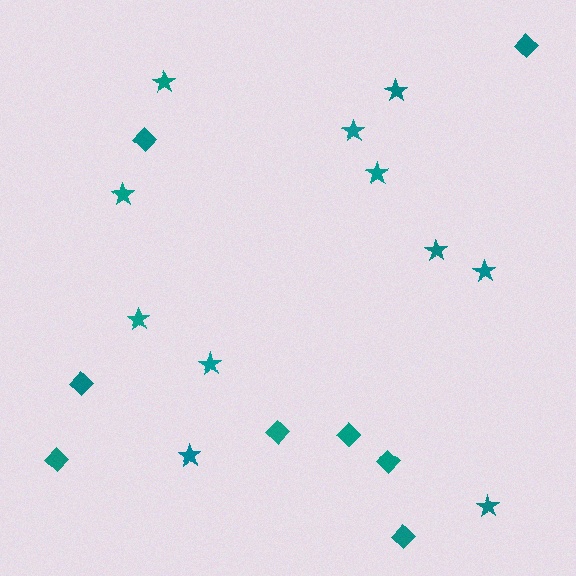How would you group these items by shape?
There are 2 groups: one group of diamonds (8) and one group of stars (11).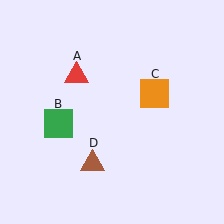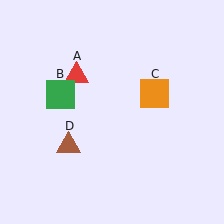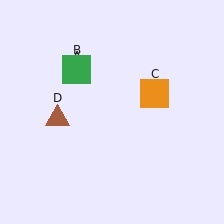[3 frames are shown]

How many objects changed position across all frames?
2 objects changed position: green square (object B), brown triangle (object D).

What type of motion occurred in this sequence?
The green square (object B), brown triangle (object D) rotated clockwise around the center of the scene.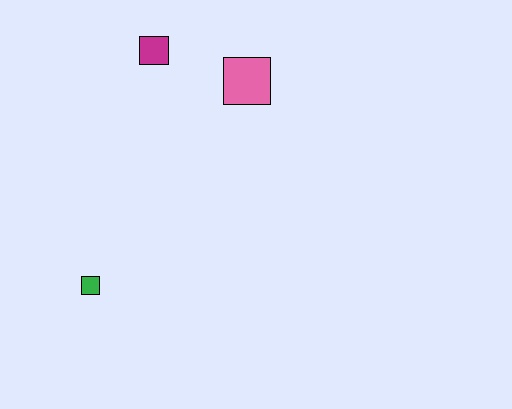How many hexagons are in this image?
There are no hexagons.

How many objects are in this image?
There are 3 objects.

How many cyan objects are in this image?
There are no cyan objects.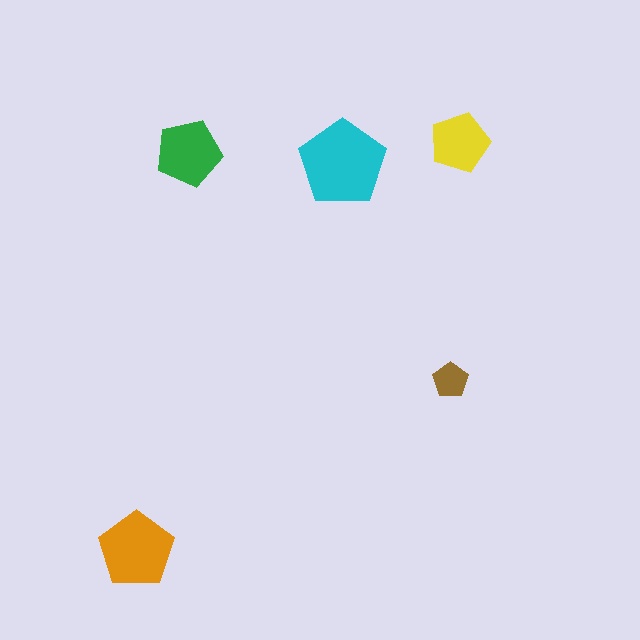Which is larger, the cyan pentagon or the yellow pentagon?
The cyan one.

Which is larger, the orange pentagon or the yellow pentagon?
The orange one.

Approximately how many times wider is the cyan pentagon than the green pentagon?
About 1.5 times wider.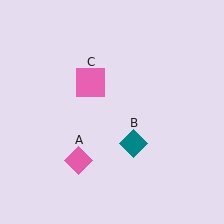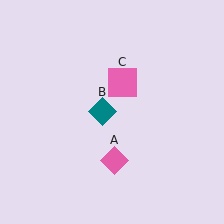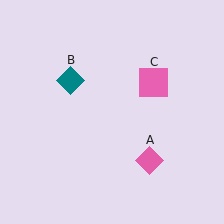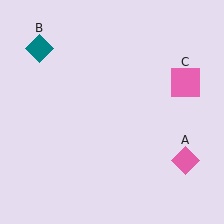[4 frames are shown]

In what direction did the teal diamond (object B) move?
The teal diamond (object B) moved up and to the left.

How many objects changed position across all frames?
3 objects changed position: pink diamond (object A), teal diamond (object B), pink square (object C).